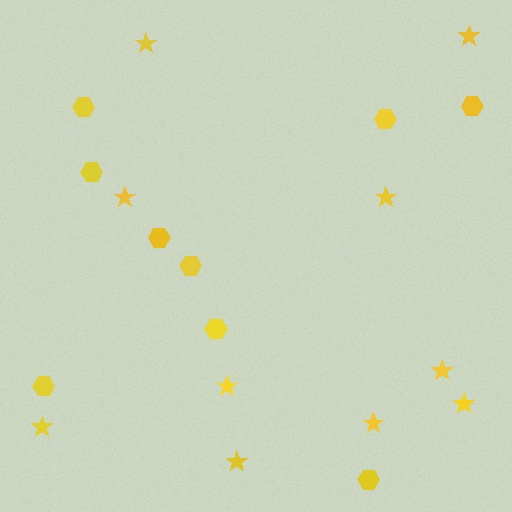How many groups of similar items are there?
There are 2 groups: one group of hexagons (9) and one group of stars (10).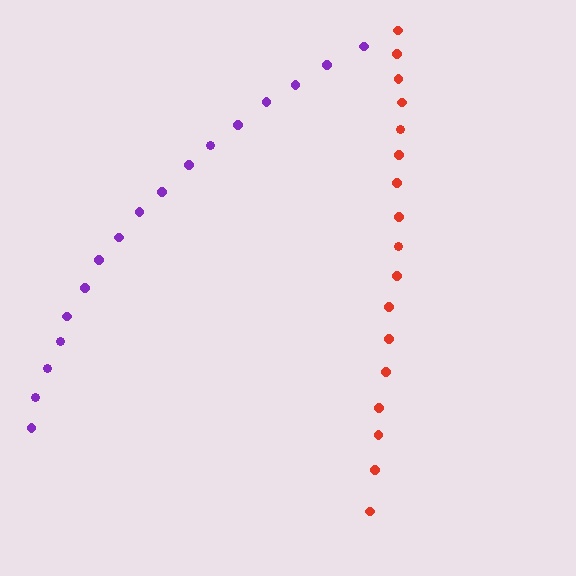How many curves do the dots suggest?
There are 2 distinct paths.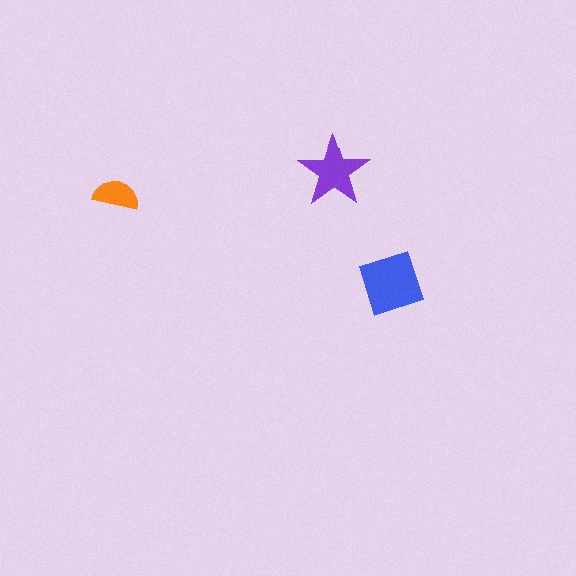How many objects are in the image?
There are 3 objects in the image.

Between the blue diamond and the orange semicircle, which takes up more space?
The blue diamond.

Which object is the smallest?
The orange semicircle.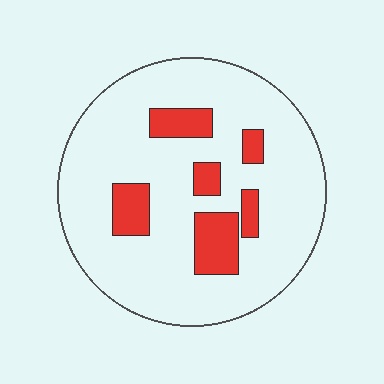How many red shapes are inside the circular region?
6.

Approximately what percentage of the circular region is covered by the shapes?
Approximately 15%.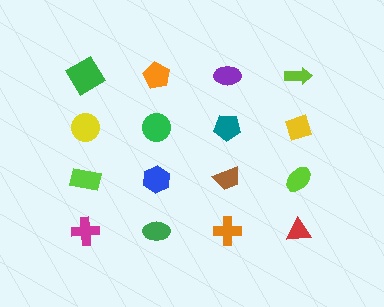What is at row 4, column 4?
A red triangle.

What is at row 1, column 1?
A green diamond.